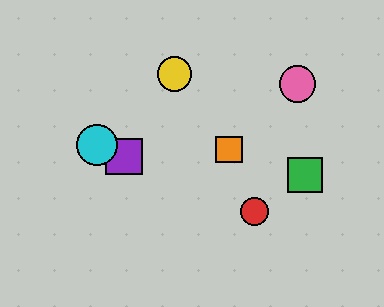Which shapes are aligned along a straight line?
The red circle, the blue circle, the purple square, the cyan circle are aligned along a straight line.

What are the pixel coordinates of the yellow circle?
The yellow circle is at (175, 74).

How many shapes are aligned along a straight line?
4 shapes (the red circle, the blue circle, the purple square, the cyan circle) are aligned along a straight line.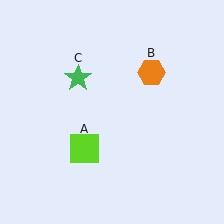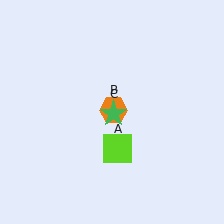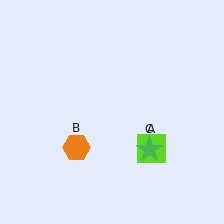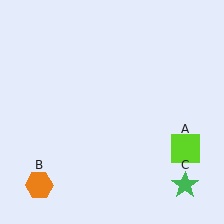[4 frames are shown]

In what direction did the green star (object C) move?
The green star (object C) moved down and to the right.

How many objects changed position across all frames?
3 objects changed position: lime square (object A), orange hexagon (object B), green star (object C).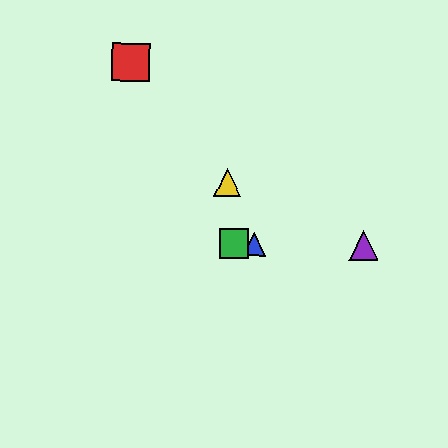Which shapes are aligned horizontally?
The blue triangle, the green square, the purple triangle are aligned horizontally.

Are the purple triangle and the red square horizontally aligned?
No, the purple triangle is at y≈246 and the red square is at y≈62.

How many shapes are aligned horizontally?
3 shapes (the blue triangle, the green square, the purple triangle) are aligned horizontally.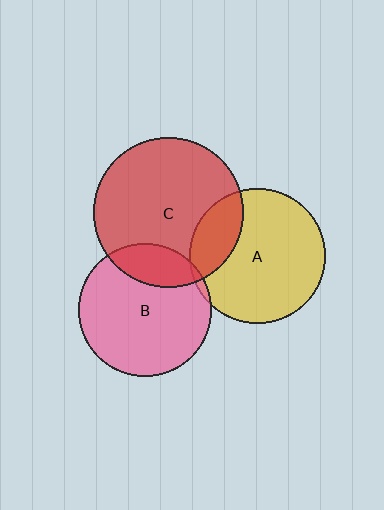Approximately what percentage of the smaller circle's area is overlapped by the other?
Approximately 20%.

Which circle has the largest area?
Circle C (red).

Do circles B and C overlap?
Yes.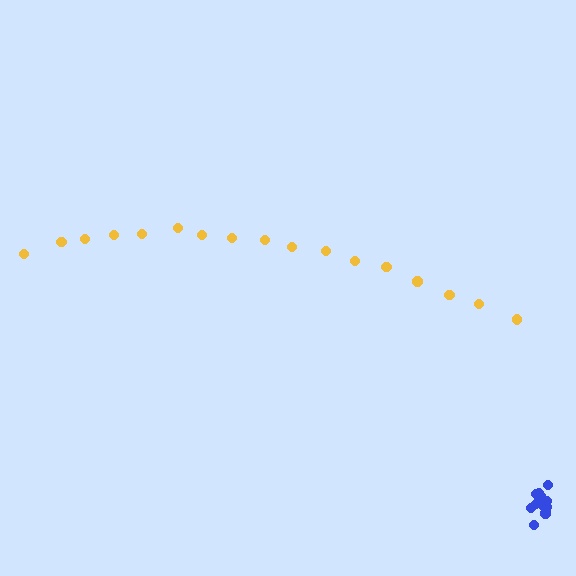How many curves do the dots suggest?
There are 2 distinct paths.